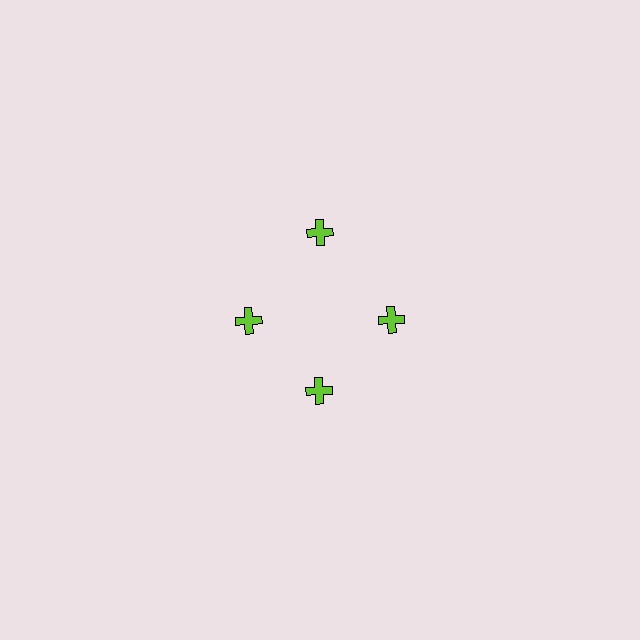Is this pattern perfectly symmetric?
No. The 4 lime crosses are arranged in a ring, but one element near the 12 o'clock position is pushed outward from the center, breaking the 4-fold rotational symmetry.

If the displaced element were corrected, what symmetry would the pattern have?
It would have 4-fold rotational symmetry — the pattern would map onto itself every 90 degrees.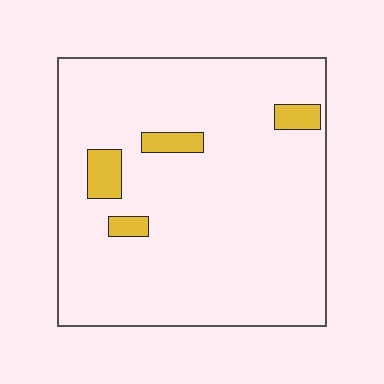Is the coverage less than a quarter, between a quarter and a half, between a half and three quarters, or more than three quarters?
Less than a quarter.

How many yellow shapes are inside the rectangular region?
4.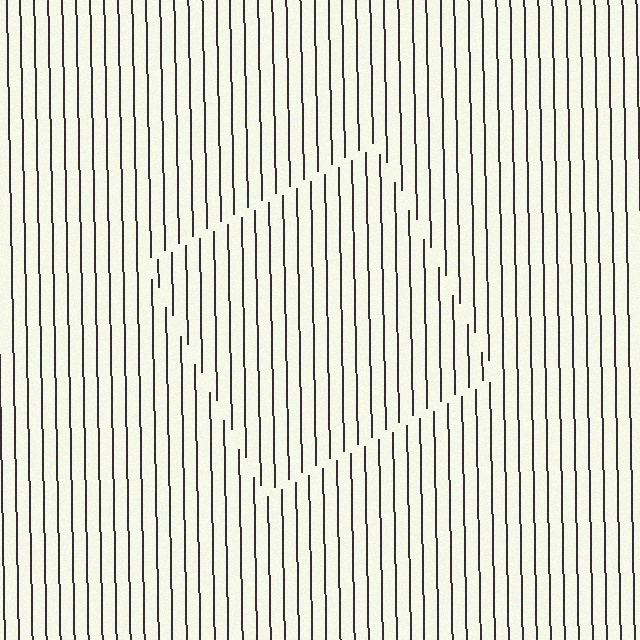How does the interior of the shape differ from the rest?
The interior of the shape contains the same grating, shifted by half a period — the contour is defined by the phase discontinuity where line-ends from the inner and outer gratings abut.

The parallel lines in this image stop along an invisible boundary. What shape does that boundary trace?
An illusory square. The interior of the shape contains the same grating, shifted by half a period — the contour is defined by the phase discontinuity where line-ends from the inner and outer gratings abut.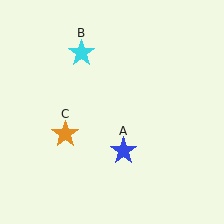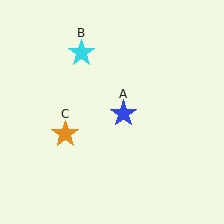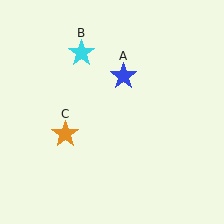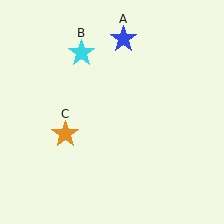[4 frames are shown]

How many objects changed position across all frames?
1 object changed position: blue star (object A).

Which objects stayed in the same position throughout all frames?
Cyan star (object B) and orange star (object C) remained stationary.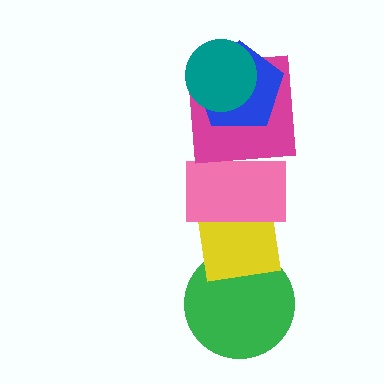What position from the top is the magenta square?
The magenta square is 3rd from the top.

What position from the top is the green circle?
The green circle is 6th from the top.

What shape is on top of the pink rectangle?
The magenta square is on top of the pink rectangle.